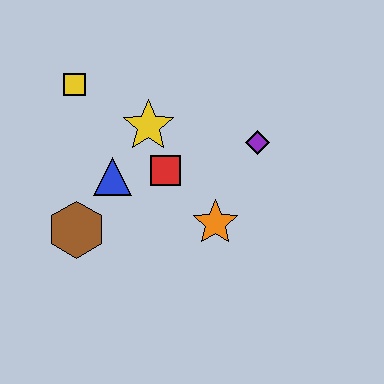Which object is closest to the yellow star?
The red square is closest to the yellow star.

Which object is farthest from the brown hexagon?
The purple diamond is farthest from the brown hexagon.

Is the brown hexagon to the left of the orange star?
Yes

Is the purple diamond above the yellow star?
No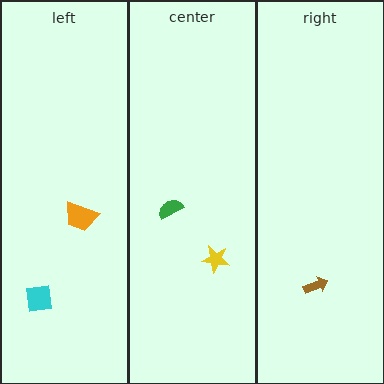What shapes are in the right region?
The brown arrow.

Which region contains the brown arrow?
The right region.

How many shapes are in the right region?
1.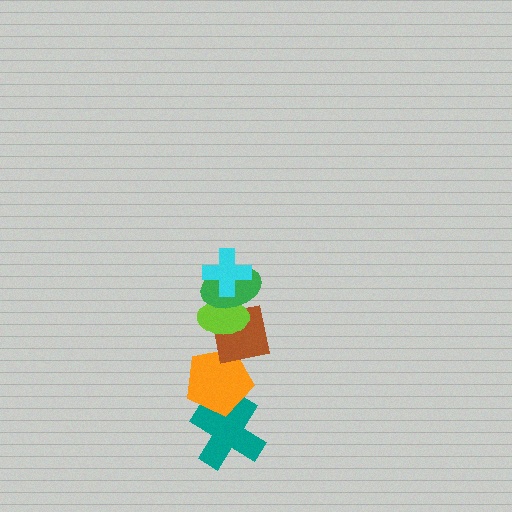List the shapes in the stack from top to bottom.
From top to bottom: the cyan cross, the green ellipse, the lime ellipse, the brown square, the orange pentagon, the teal cross.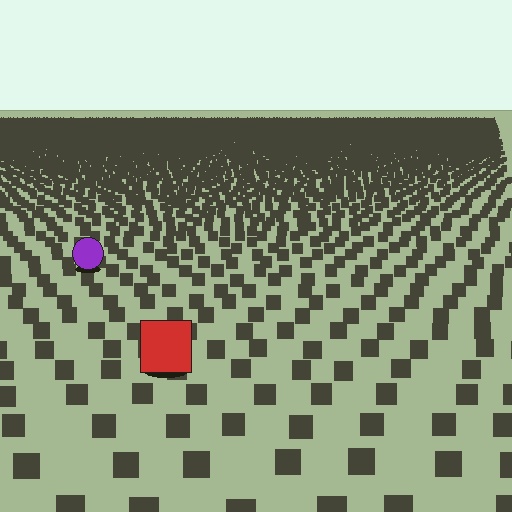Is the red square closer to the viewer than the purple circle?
Yes. The red square is closer — you can tell from the texture gradient: the ground texture is coarser near it.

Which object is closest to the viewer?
The red square is closest. The texture marks near it are larger and more spread out.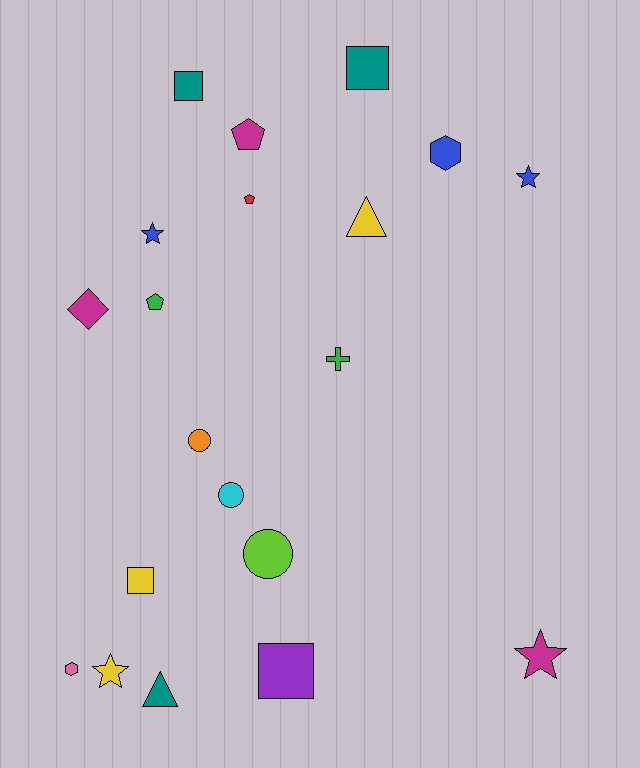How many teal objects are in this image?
There are 3 teal objects.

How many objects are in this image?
There are 20 objects.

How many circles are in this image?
There are 3 circles.